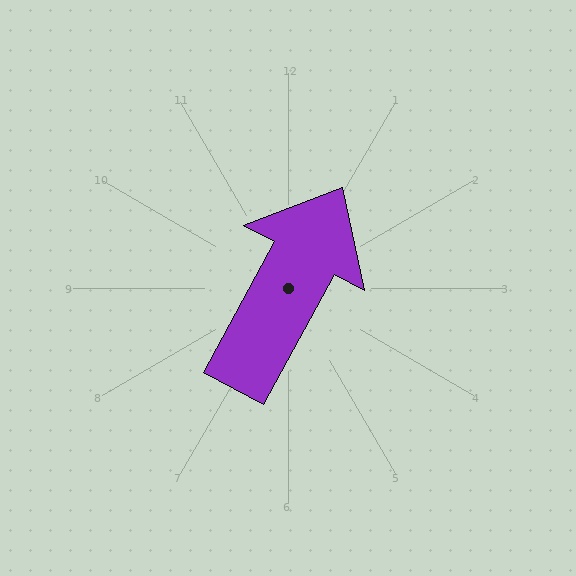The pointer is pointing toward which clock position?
Roughly 1 o'clock.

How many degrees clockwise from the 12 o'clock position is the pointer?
Approximately 28 degrees.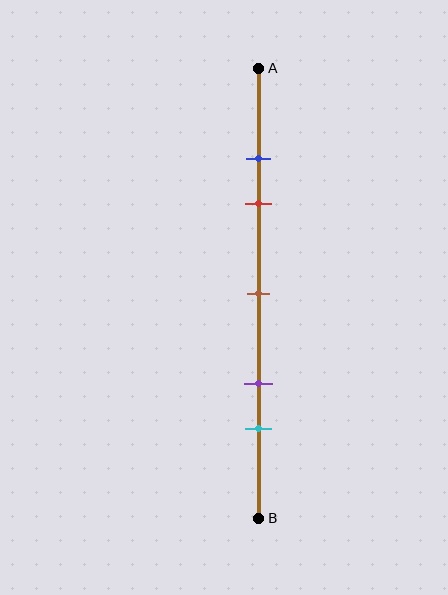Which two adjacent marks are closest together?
The blue and red marks are the closest adjacent pair.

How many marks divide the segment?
There are 5 marks dividing the segment.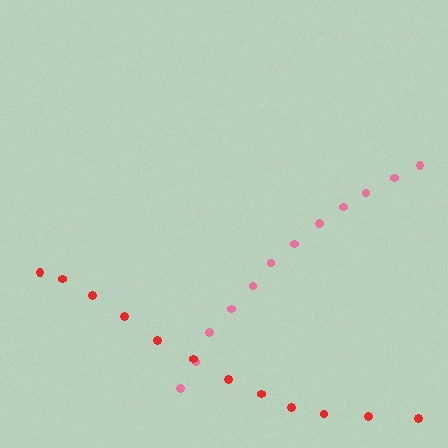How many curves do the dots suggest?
There are 2 distinct paths.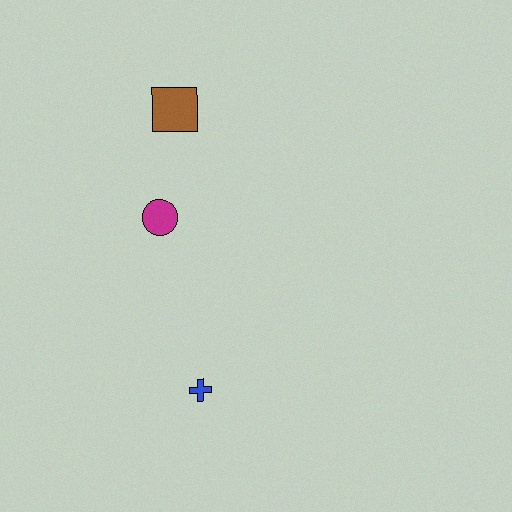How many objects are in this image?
There are 3 objects.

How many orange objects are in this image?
There are no orange objects.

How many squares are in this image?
There is 1 square.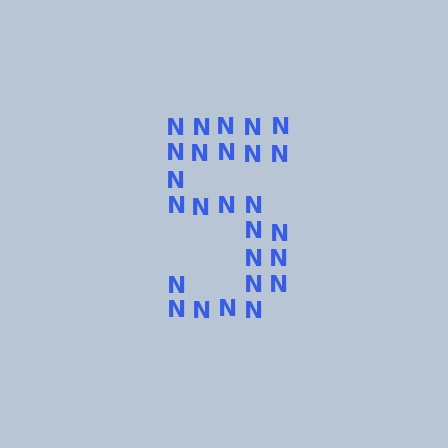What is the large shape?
The large shape is the digit 5.